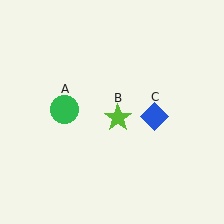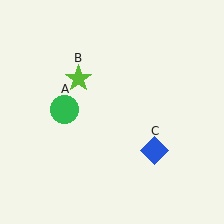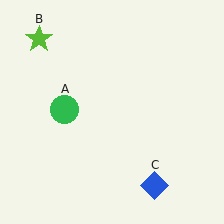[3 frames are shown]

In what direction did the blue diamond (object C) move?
The blue diamond (object C) moved down.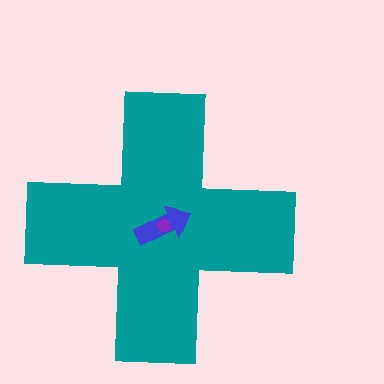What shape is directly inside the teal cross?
The blue arrow.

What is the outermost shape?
The teal cross.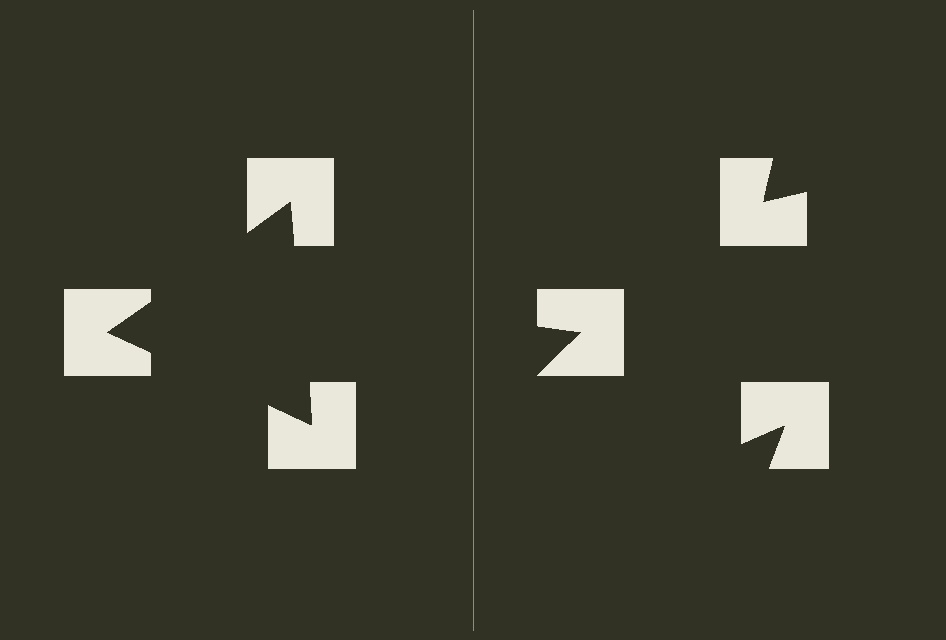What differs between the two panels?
The notched squares are positioned identically on both sides; only the wedge orientations differ. On the left they align to a triangle; on the right they are misaligned.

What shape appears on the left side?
An illusory triangle.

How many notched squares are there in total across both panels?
6 — 3 on each side.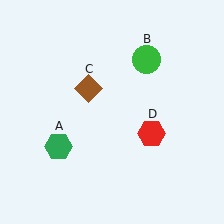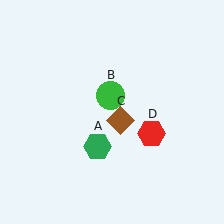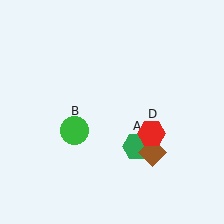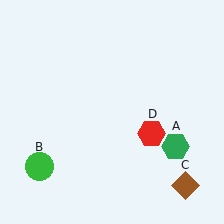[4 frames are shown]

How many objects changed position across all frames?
3 objects changed position: green hexagon (object A), green circle (object B), brown diamond (object C).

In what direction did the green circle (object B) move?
The green circle (object B) moved down and to the left.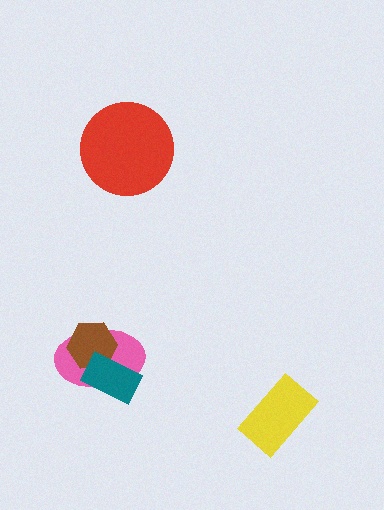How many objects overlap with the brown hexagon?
2 objects overlap with the brown hexagon.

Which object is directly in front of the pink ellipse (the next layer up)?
The brown hexagon is directly in front of the pink ellipse.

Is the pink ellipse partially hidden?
Yes, it is partially covered by another shape.